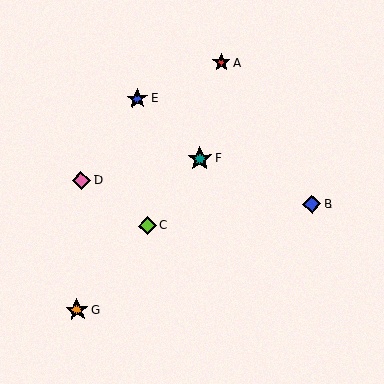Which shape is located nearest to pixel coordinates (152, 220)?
The lime diamond (labeled C) at (147, 226) is nearest to that location.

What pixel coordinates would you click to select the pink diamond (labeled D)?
Click at (81, 180) to select the pink diamond D.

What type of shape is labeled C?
Shape C is a lime diamond.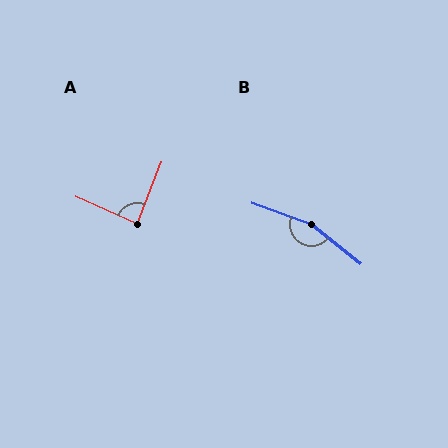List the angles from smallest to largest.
A (87°), B (161°).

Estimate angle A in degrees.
Approximately 87 degrees.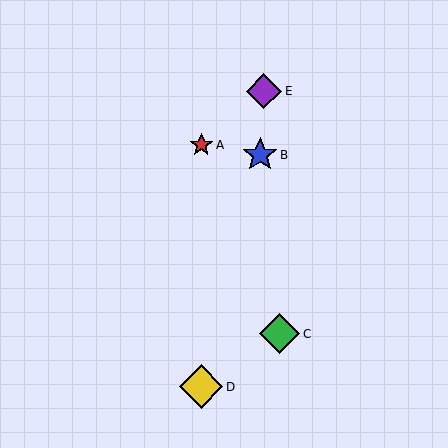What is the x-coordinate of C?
Object C is at x≈279.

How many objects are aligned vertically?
2 objects (A, D) are aligned vertically.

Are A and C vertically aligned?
No, A is at x≈201 and C is at x≈279.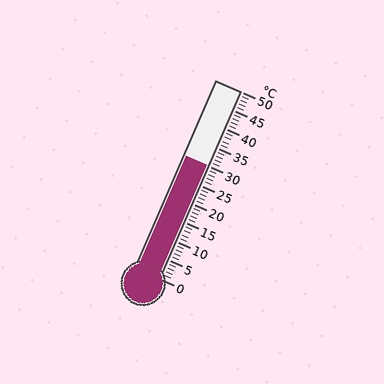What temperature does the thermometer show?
The thermometer shows approximately 30°C.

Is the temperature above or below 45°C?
The temperature is below 45°C.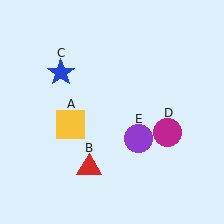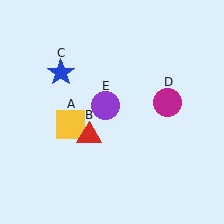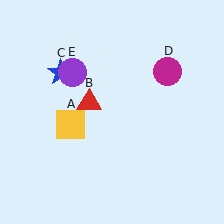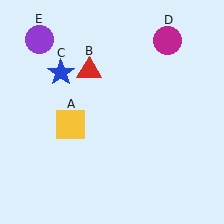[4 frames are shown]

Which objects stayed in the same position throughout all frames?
Yellow square (object A) and blue star (object C) remained stationary.